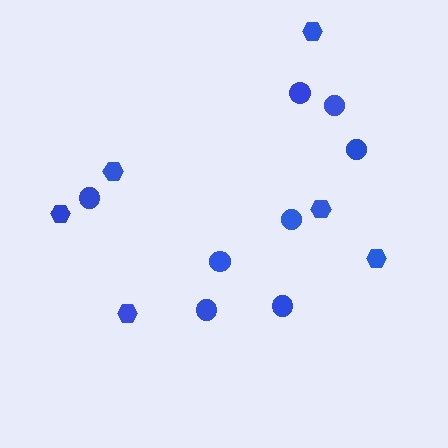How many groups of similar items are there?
There are 2 groups: one group of circles (8) and one group of hexagons (6).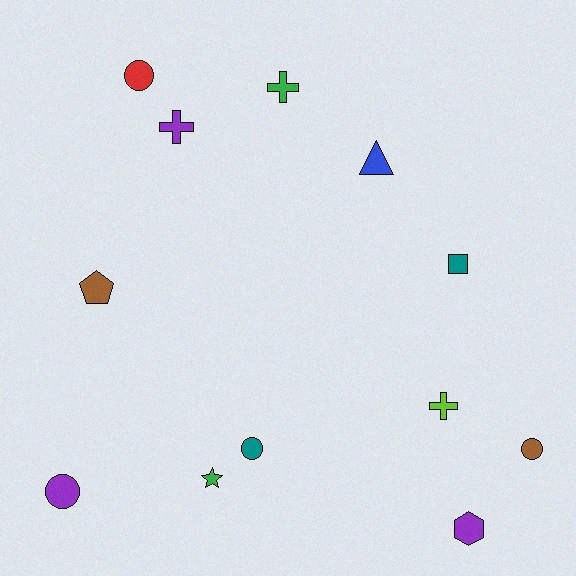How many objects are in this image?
There are 12 objects.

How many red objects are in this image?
There is 1 red object.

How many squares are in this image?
There is 1 square.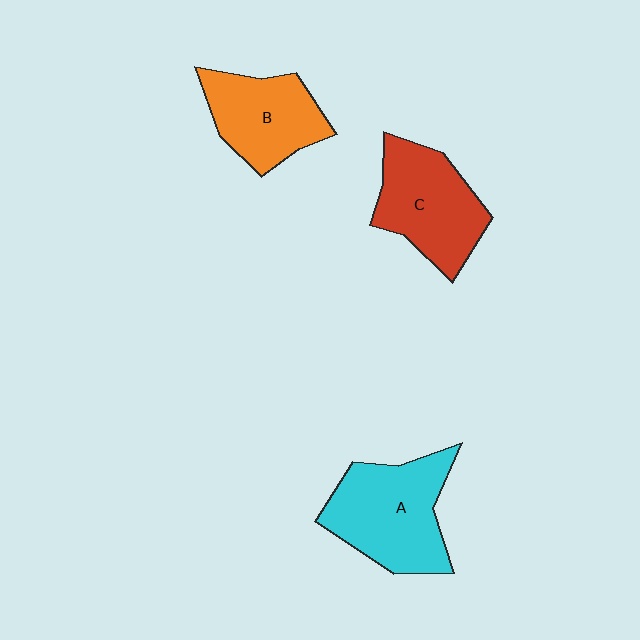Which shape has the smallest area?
Shape B (orange).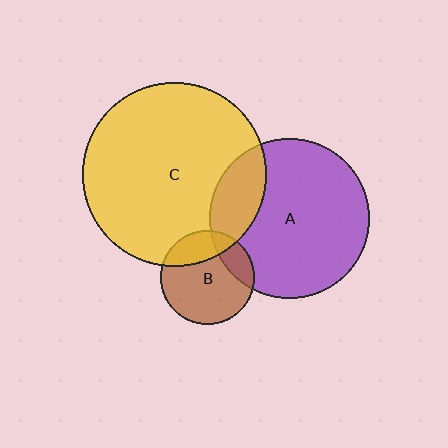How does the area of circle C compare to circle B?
Approximately 3.7 times.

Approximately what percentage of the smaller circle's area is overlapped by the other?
Approximately 25%.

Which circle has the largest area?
Circle C (yellow).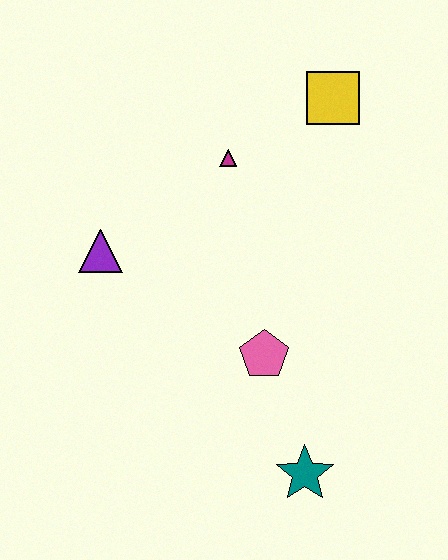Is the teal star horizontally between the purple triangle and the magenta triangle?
No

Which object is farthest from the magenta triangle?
The teal star is farthest from the magenta triangle.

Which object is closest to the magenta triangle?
The yellow square is closest to the magenta triangle.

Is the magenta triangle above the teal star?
Yes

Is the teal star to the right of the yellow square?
No